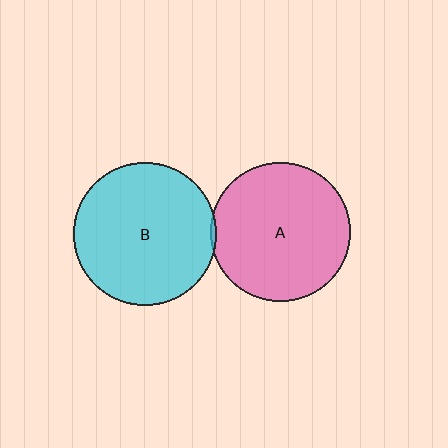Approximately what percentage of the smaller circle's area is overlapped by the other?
Approximately 5%.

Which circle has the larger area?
Circle B (cyan).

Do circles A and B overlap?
Yes.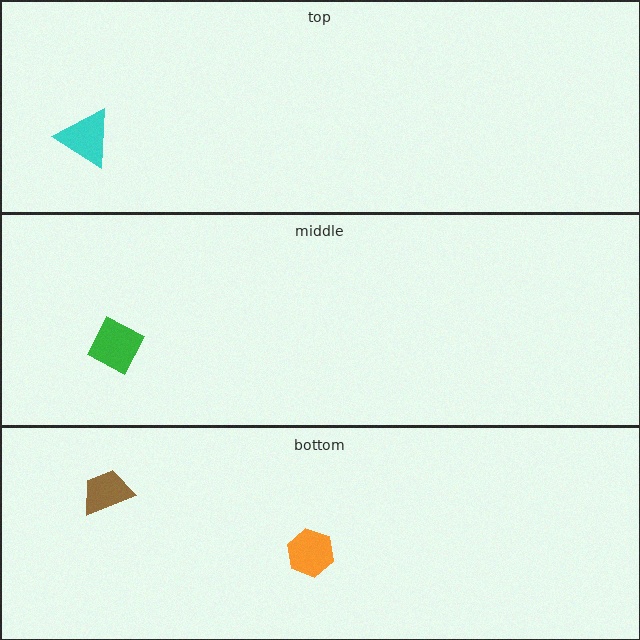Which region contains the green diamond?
The middle region.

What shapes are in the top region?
The cyan triangle.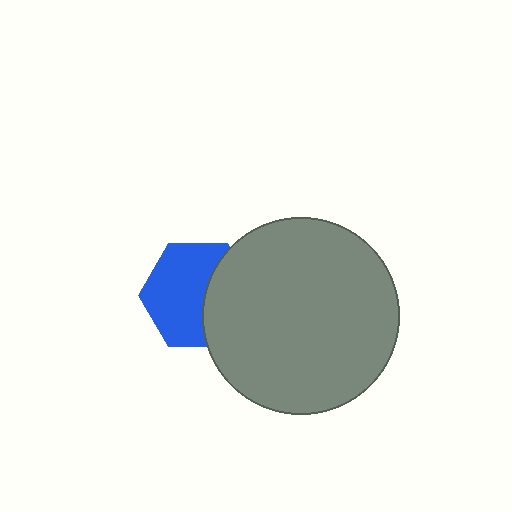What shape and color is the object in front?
The object in front is a gray circle.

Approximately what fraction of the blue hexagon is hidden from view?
Roughly 37% of the blue hexagon is hidden behind the gray circle.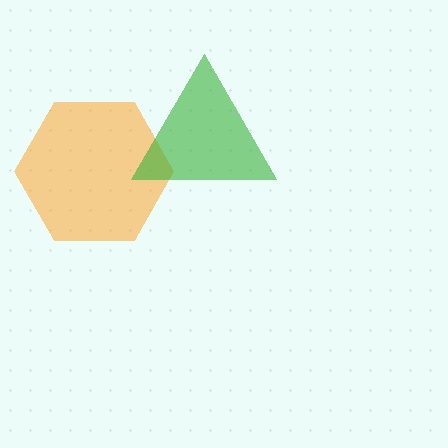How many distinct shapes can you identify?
There are 2 distinct shapes: an orange hexagon, a green triangle.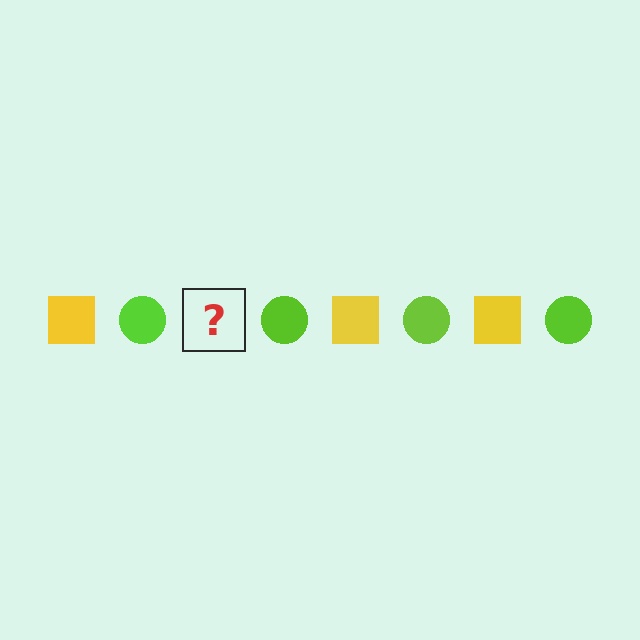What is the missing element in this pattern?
The missing element is a yellow square.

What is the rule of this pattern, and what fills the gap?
The rule is that the pattern alternates between yellow square and lime circle. The gap should be filled with a yellow square.